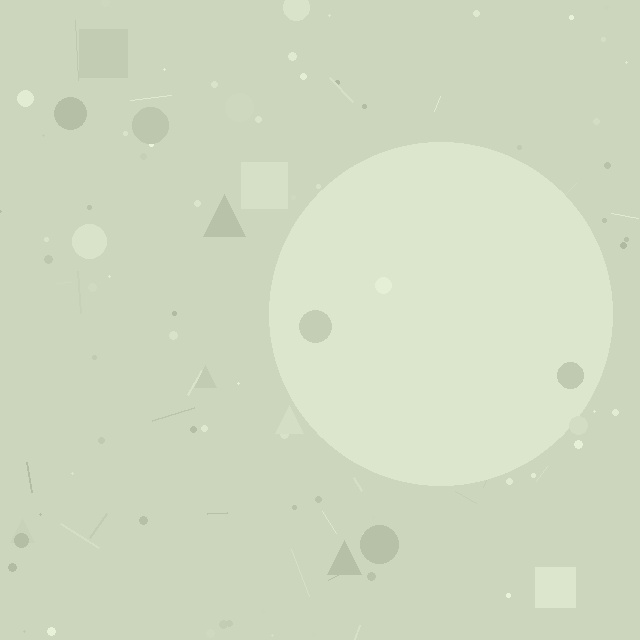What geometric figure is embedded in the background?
A circle is embedded in the background.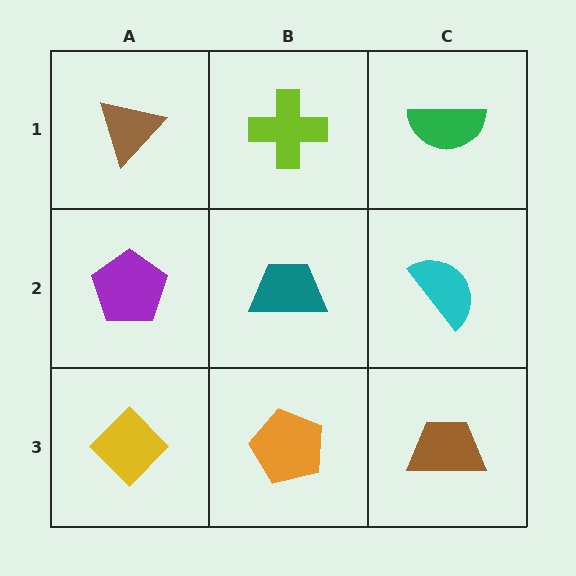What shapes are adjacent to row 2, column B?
A lime cross (row 1, column B), an orange pentagon (row 3, column B), a purple pentagon (row 2, column A), a cyan semicircle (row 2, column C).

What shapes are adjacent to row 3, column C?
A cyan semicircle (row 2, column C), an orange pentagon (row 3, column B).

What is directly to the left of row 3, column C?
An orange pentagon.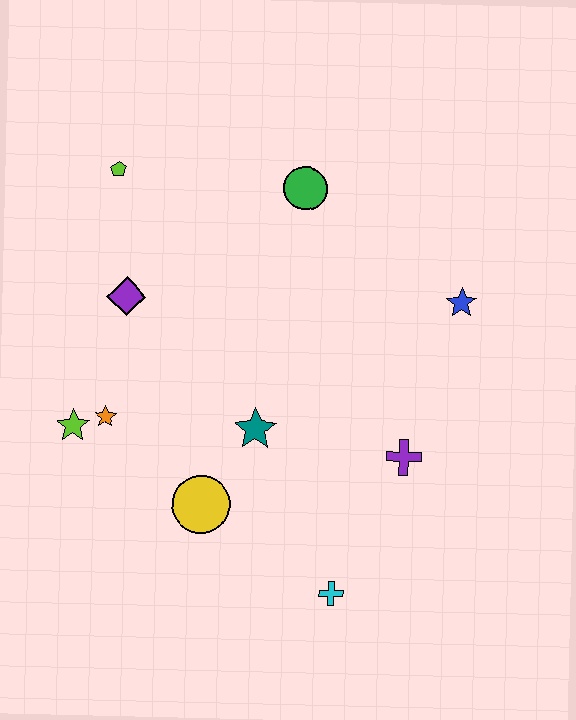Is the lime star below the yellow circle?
No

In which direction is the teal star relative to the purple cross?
The teal star is to the left of the purple cross.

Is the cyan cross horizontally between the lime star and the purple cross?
Yes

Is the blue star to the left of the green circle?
No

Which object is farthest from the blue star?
The lime star is farthest from the blue star.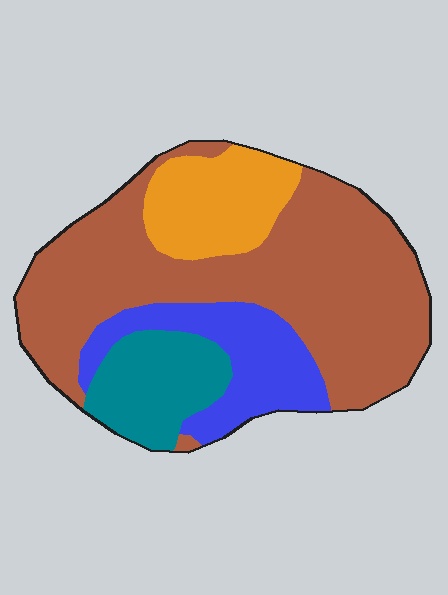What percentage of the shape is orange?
Orange covers roughly 15% of the shape.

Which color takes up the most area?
Brown, at roughly 55%.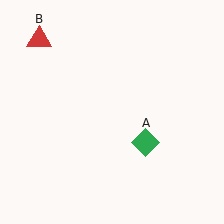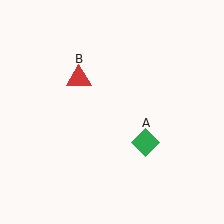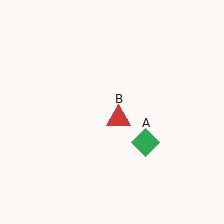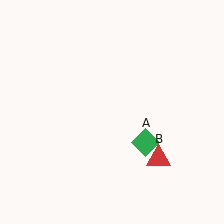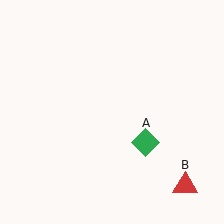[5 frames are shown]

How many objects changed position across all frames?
1 object changed position: red triangle (object B).